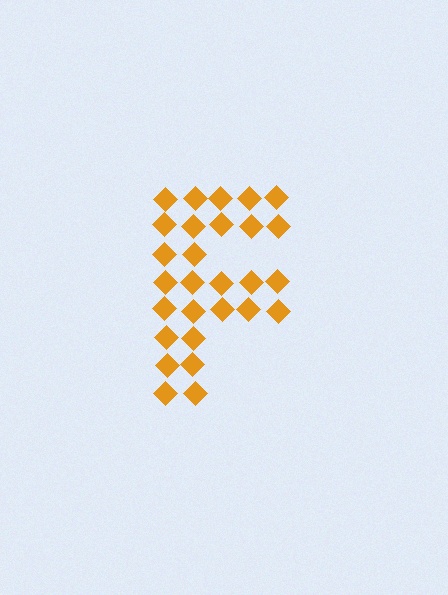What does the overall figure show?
The overall figure shows the letter F.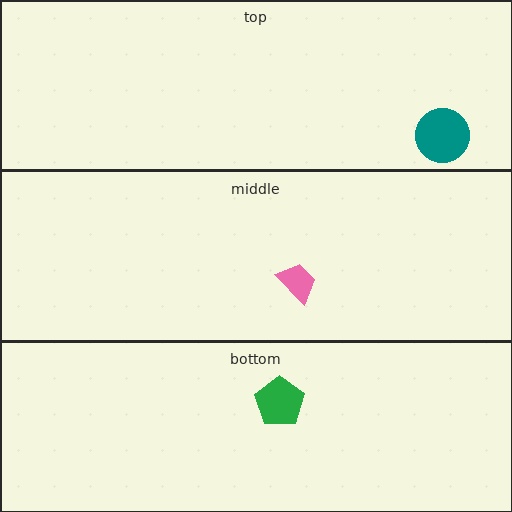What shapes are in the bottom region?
The green pentagon.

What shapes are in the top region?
The teal circle.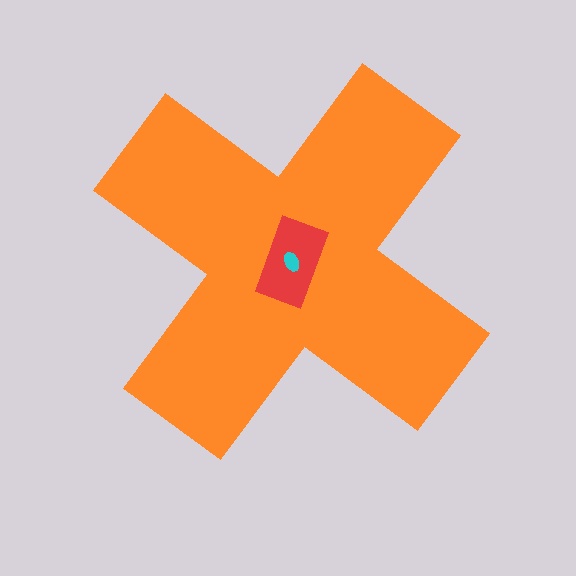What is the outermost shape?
The orange cross.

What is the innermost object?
The cyan ellipse.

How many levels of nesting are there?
3.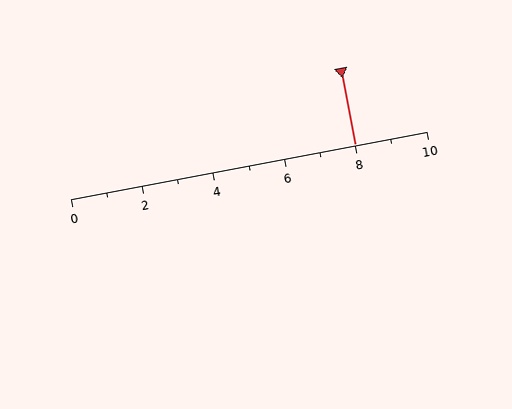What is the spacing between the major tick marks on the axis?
The major ticks are spaced 2 apart.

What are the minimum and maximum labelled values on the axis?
The axis runs from 0 to 10.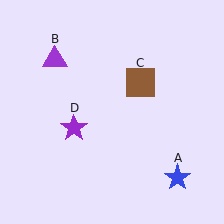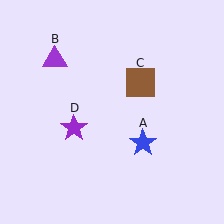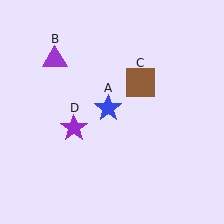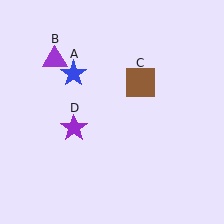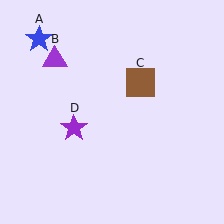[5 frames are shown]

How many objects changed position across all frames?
1 object changed position: blue star (object A).